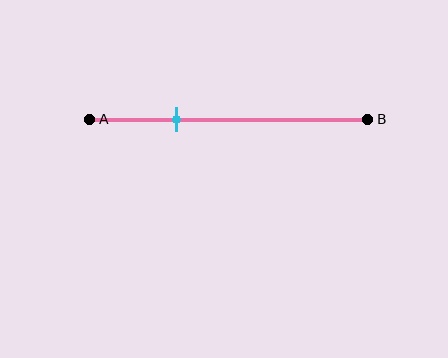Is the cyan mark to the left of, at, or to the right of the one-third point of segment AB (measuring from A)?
The cyan mark is approximately at the one-third point of segment AB.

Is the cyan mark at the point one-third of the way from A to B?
Yes, the mark is approximately at the one-third point.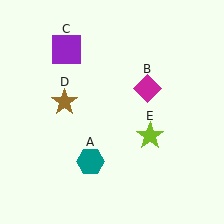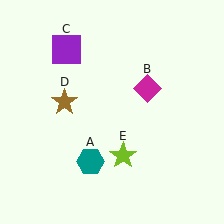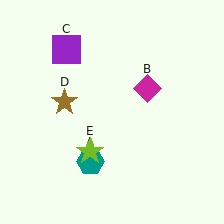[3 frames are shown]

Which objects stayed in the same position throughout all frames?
Teal hexagon (object A) and magenta diamond (object B) and purple square (object C) and brown star (object D) remained stationary.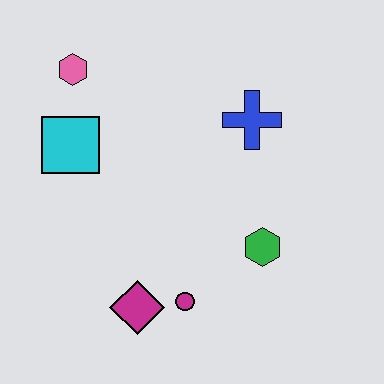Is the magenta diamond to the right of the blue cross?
No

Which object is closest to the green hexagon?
The magenta circle is closest to the green hexagon.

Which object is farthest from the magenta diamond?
The pink hexagon is farthest from the magenta diamond.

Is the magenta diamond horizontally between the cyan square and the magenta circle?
Yes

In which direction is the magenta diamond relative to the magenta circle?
The magenta diamond is to the left of the magenta circle.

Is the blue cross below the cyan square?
No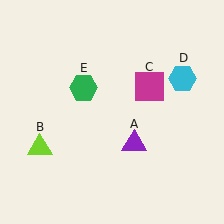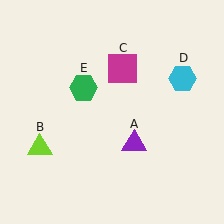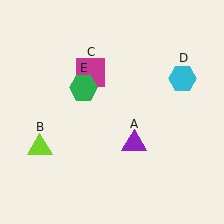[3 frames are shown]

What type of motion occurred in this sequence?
The magenta square (object C) rotated counterclockwise around the center of the scene.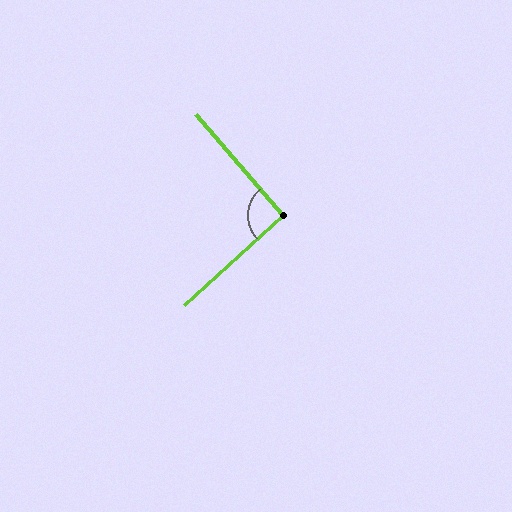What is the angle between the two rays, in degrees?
Approximately 92 degrees.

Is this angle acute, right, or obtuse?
It is approximately a right angle.